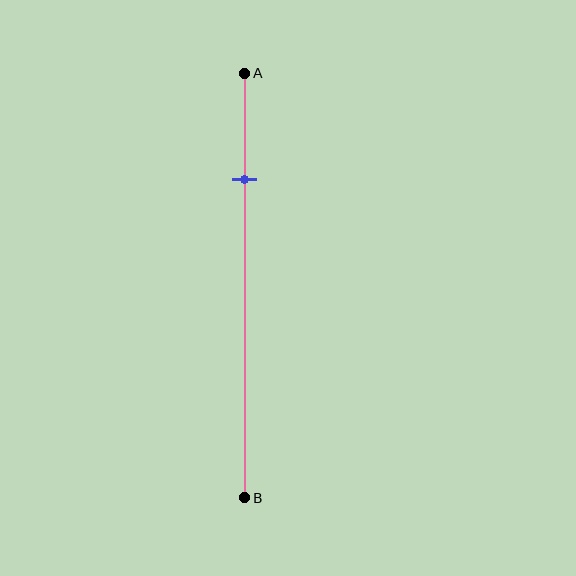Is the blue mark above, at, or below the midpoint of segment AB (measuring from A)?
The blue mark is above the midpoint of segment AB.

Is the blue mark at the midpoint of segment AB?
No, the mark is at about 25% from A, not at the 50% midpoint.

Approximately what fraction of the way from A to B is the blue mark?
The blue mark is approximately 25% of the way from A to B.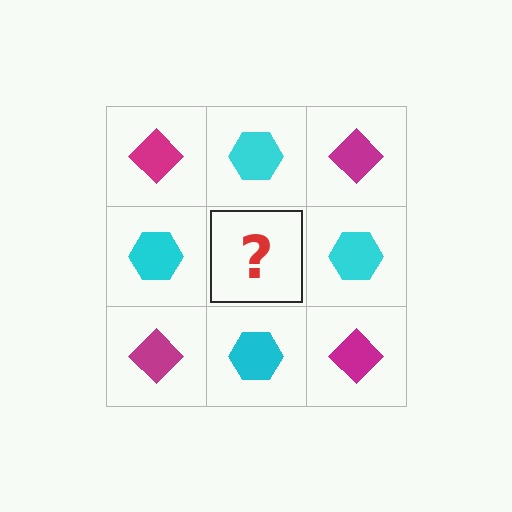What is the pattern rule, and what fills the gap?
The rule is that it alternates magenta diamond and cyan hexagon in a checkerboard pattern. The gap should be filled with a magenta diamond.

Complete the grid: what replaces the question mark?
The question mark should be replaced with a magenta diamond.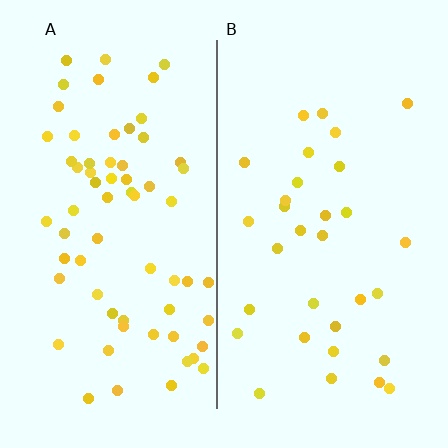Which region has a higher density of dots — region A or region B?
A (the left).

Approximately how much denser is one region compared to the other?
Approximately 2.1× — region A over region B.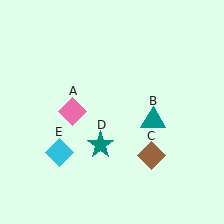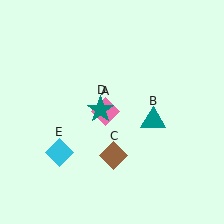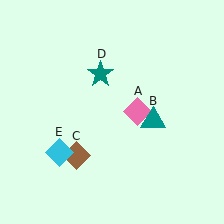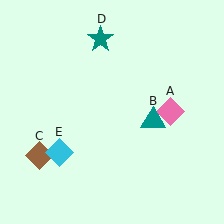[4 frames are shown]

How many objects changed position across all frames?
3 objects changed position: pink diamond (object A), brown diamond (object C), teal star (object D).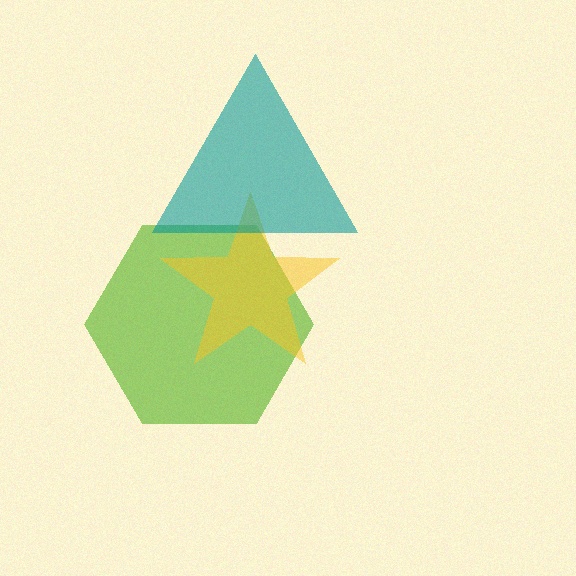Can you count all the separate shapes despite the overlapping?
Yes, there are 3 separate shapes.